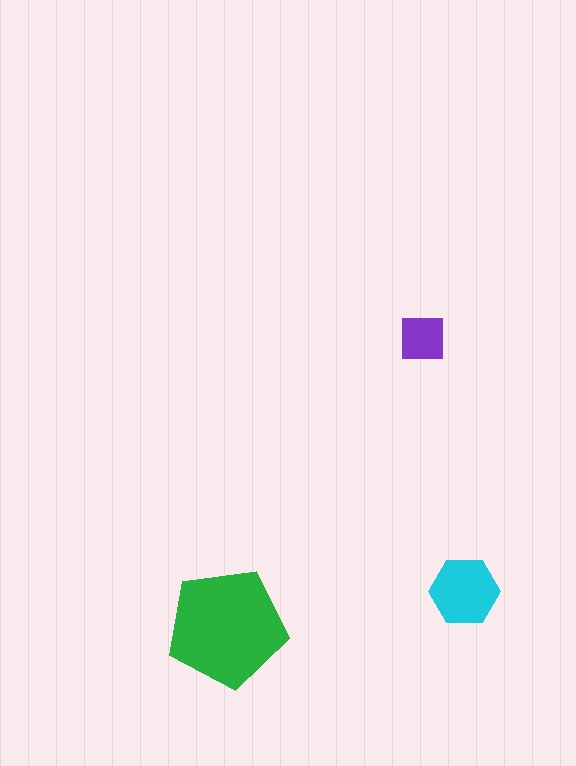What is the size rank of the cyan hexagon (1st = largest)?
2nd.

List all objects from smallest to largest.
The purple square, the cyan hexagon, the green pentagon.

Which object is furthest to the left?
The green pentagon is leftmost.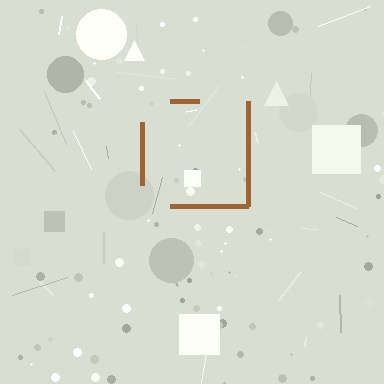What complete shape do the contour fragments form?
The contour fragments form a square.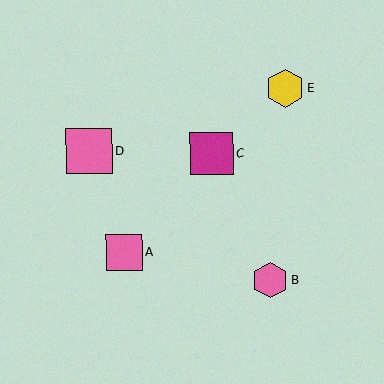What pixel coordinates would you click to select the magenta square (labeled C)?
Click at (211, 153) to select the magenta square C.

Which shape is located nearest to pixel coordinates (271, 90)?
The yellow hexagon (labeled E) at (285, 88) is nearest to that location.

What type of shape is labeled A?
Shape A is a pink square.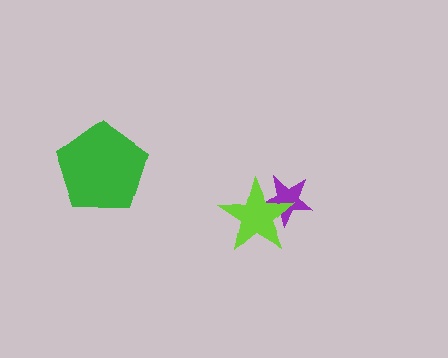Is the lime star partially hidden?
No, no other shape covers it.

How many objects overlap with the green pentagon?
0 objects overlap with the green pentagon.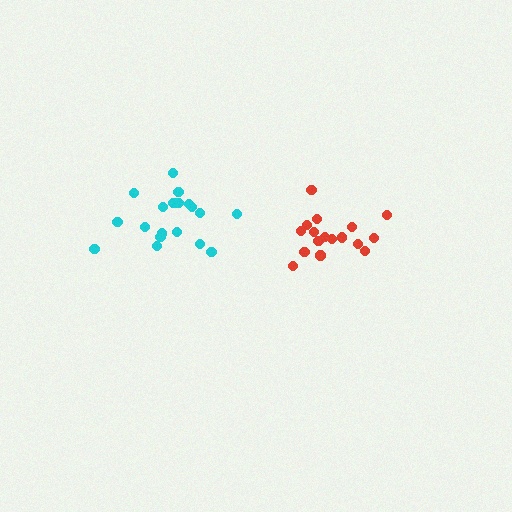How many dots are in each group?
Group 1: 17 dots, Group 2: 19 dots (36 total).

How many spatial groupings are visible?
There are 2 spatial groupings.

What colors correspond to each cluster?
The clusters are colored: red, cyan.